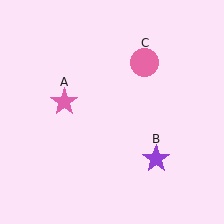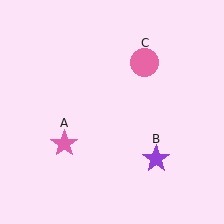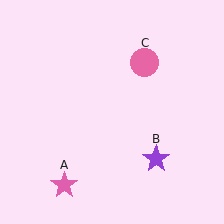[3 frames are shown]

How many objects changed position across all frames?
1 object changed position: pink star (object A).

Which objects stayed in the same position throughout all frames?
Purple star (object B) and pink circle (object C) remained stationary.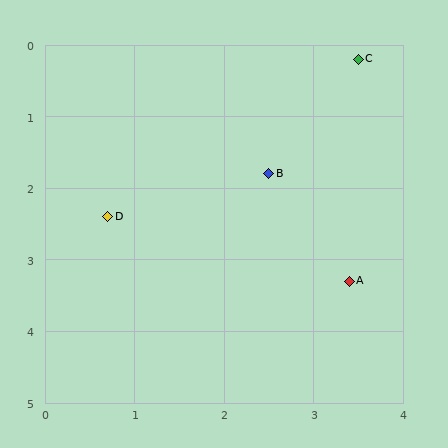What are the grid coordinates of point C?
Point C is at approximately (3.5, 0.2).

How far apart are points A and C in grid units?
Points A and C are about 3.1 grid units apart.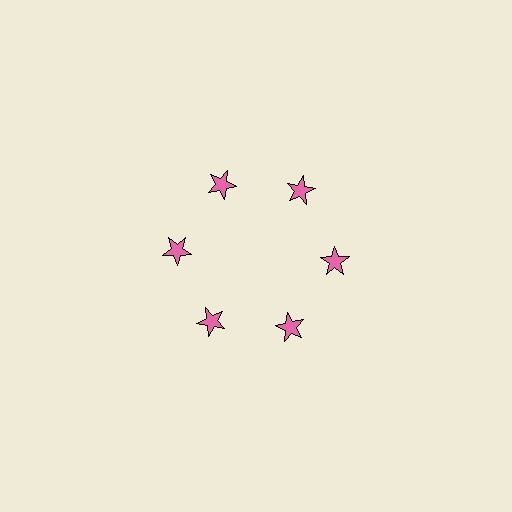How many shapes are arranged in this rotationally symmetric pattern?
There are 6 shapes, arranged in 6 groups of 1.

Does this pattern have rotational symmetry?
Yes, this pattern has 6-fold rotational symmetry. It looks the same after rotating 60 degrees around the center.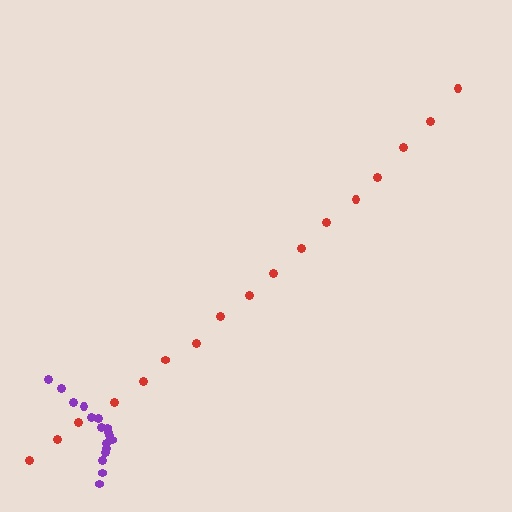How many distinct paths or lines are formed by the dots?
There are 2 distinct paths.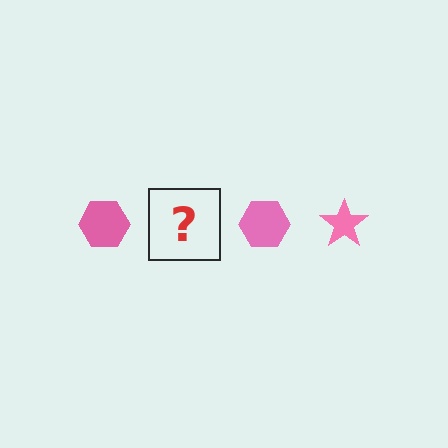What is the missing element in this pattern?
The missing element is a pink star.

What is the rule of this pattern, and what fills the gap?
The rule is that the pattern cycles through hexagon, star shapes in pink. The gap should be filled with a pink star.